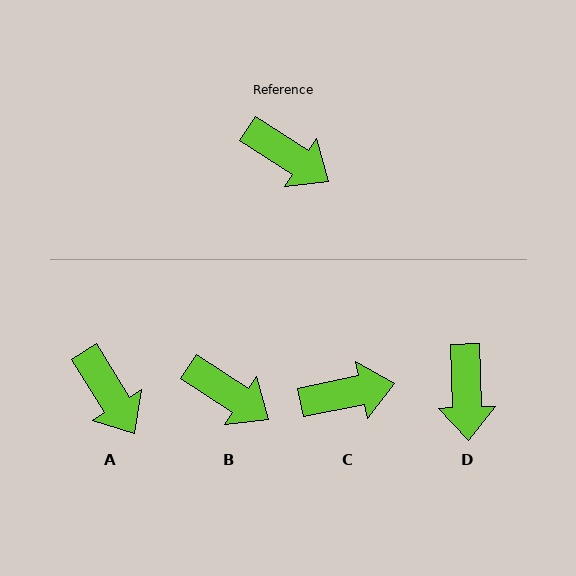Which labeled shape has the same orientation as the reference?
B.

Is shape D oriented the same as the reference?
No, it is off by about 55 degrees.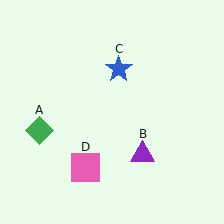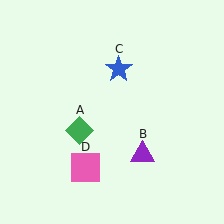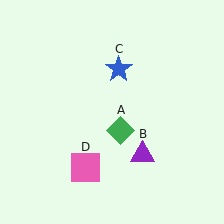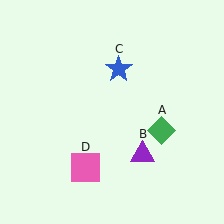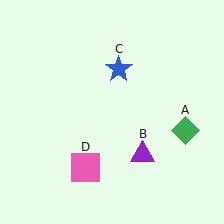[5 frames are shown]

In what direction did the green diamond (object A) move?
The green diamond (object A) moved right.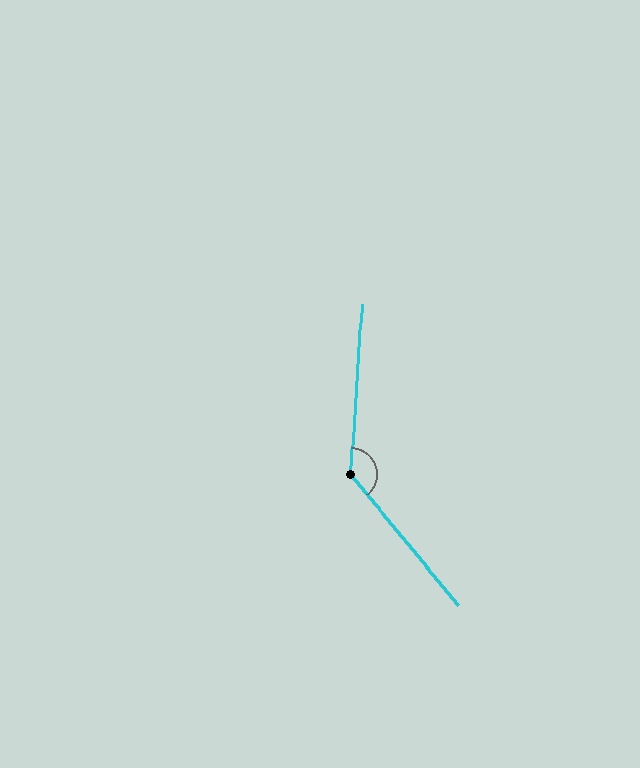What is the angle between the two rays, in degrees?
Approximately 137 degrees.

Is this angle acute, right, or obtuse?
It is obtuse.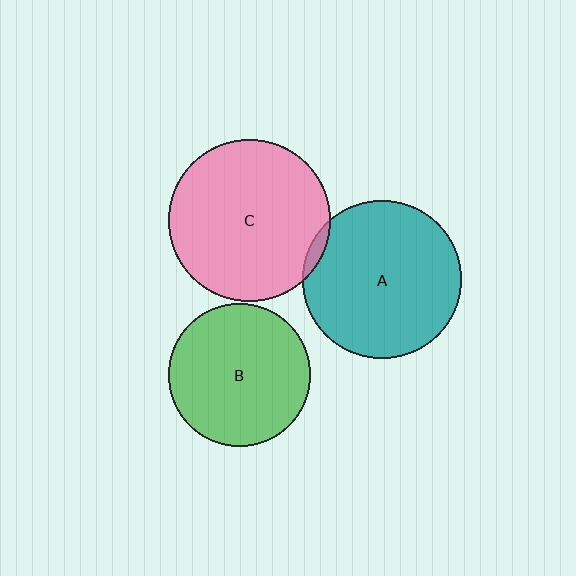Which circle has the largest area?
Circle C (pink).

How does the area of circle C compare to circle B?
Approximately 1.3 times.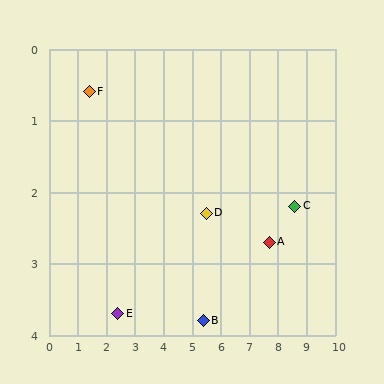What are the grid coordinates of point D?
Point D is at approximately (5.5, 2.3).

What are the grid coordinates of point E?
Point E is at approximately (2.4, 3.7).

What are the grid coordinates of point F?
Point F is at approximately (1.4, 0.6).